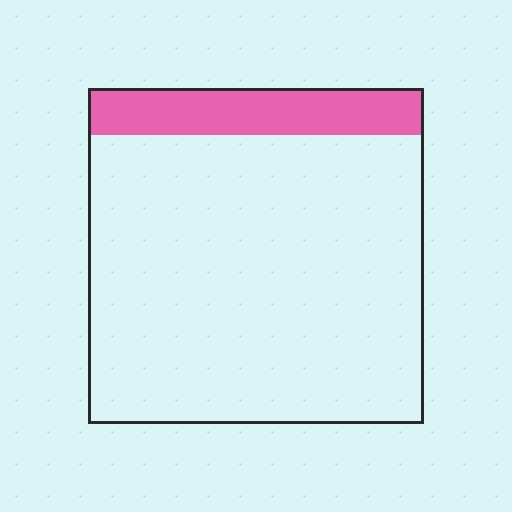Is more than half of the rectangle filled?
No.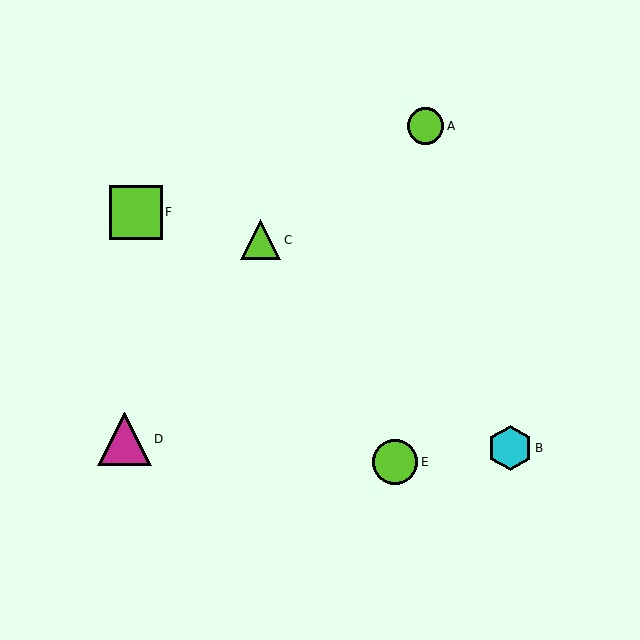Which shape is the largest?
The magenta triangle (labeled D) is the largest.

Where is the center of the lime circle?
The center of the lime circle is at (395, 462).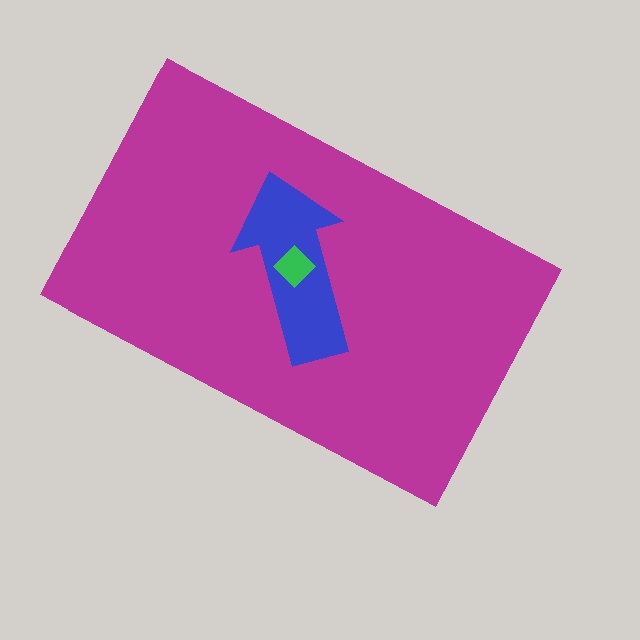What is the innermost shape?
The green diamond.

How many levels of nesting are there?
3.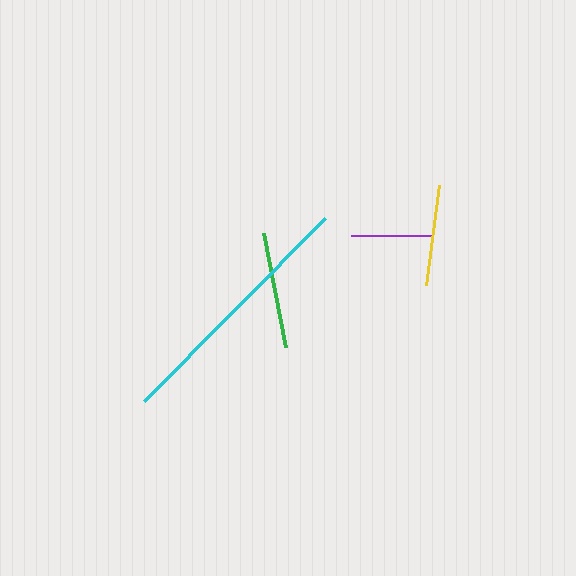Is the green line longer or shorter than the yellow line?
The green line is longer than the yellow line.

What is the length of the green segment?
The green segment is approximately 116 pixels long.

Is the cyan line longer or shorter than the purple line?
The cyan line is longer than the purple line.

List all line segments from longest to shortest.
From longest to shortest: cyan, green, yellow, purple.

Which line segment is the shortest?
The purple line is the shortest at approximately 80 pixels.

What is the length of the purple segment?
The purple segment is approximately 80 pixels long.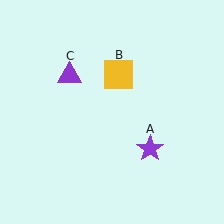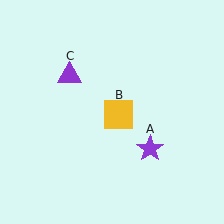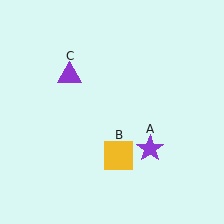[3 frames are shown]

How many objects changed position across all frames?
1 object changed position: yellow square (object B).